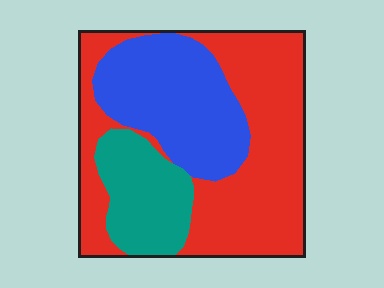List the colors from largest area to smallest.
From largest to smallest: red, blue, teal.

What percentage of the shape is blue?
Blue takes up about one third (1/3) of the shape.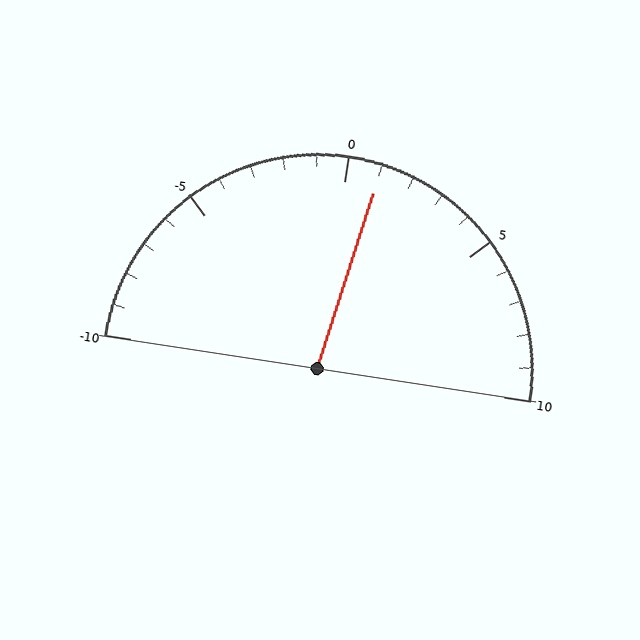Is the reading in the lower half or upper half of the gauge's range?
The reading is in the upper half of the range (-10 to 10).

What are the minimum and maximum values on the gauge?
The gauge ranges from -10 to 10.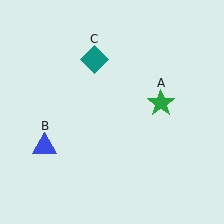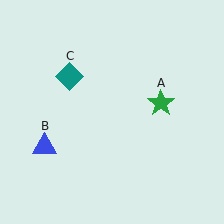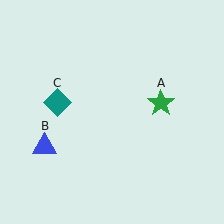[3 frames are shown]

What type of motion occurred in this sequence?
The teal diamond (object C) rotated counterclockwise around the center of the scene.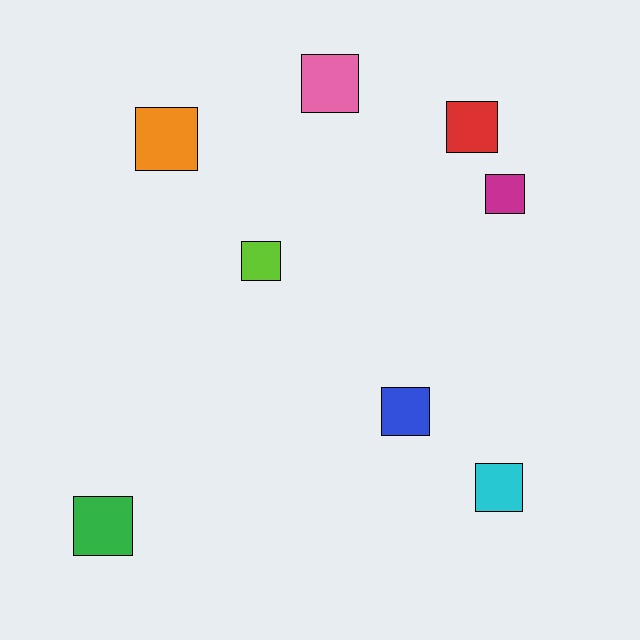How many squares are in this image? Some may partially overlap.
There are 8 squares.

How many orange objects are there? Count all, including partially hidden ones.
There is 1 orange object.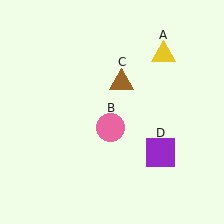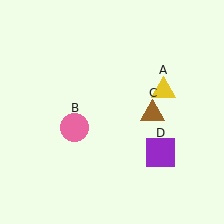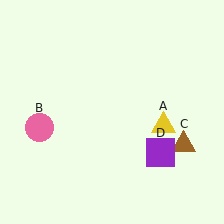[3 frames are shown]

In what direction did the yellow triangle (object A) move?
The yellow triangle (object A) moved down.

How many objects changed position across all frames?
3 objects changed position: yellow triangle (object A), pink circle (object B), brown triangle (object C).